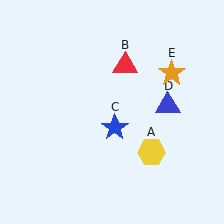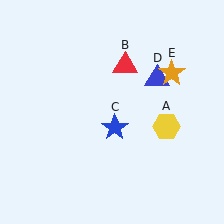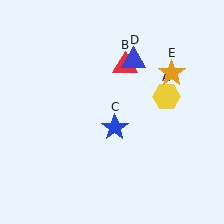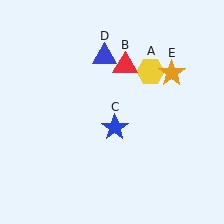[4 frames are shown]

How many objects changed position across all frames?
2 objects changed position: yellow hexagon (object A), blue triangle (object D).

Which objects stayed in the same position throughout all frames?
Red triangle (object B) and blue star (object C) and orange star (object E) remained stationary.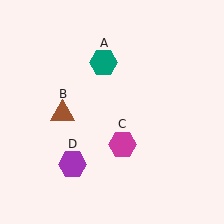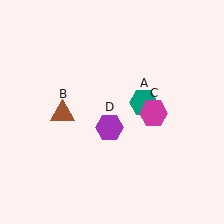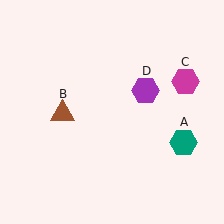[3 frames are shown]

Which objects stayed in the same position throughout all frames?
Brown triangle (object B) remained stationary.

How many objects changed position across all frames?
3 objects changed position: teal hexagon (object A), magenta hexagon (object C), purple hexagon (object D).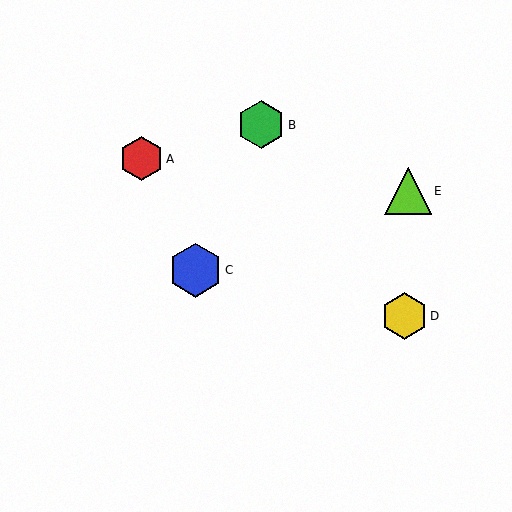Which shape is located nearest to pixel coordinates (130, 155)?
The red hexagon (labeled A) at (141, 159) is nearest to that location.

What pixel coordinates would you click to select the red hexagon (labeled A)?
Click at (141, 159) to select the red hexagon A.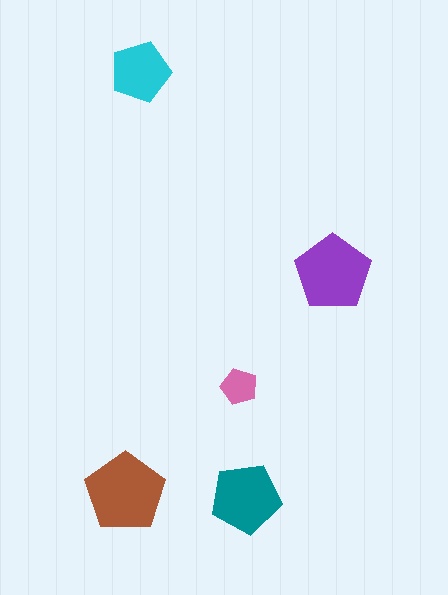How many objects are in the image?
There are 5 objects in the image.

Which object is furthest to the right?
The purple pentagon is rightmost.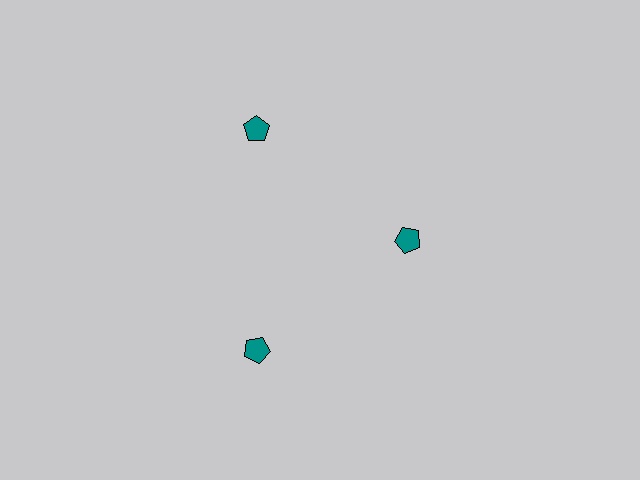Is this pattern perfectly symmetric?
No. The 3 teal pentagons are arranged in a ring, but one element near the 3 o'clock position is pulled inward toward the center, breaking the 3-fold rotational symmetry.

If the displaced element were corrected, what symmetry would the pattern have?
It would have 3-fold rotational symmetry — the pattern would map onto itself every 120 degrees.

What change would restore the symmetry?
The symmetry would be restored by moving it outward, back onto the ring so that all 3 pentagons sit at equal angles and equal distance from the center.